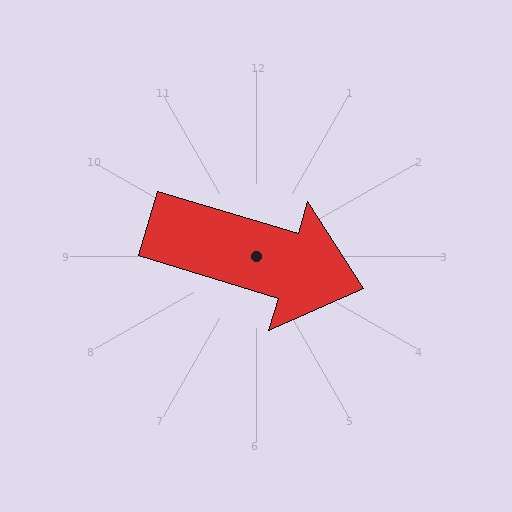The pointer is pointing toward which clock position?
Roughly 4 o'clock.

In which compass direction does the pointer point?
East.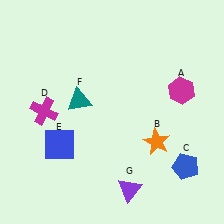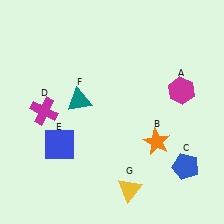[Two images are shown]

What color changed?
The triangle (G) changed from purple in Image 1 to yellow in Image 2.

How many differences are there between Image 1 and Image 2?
There is 1 difference between the two images.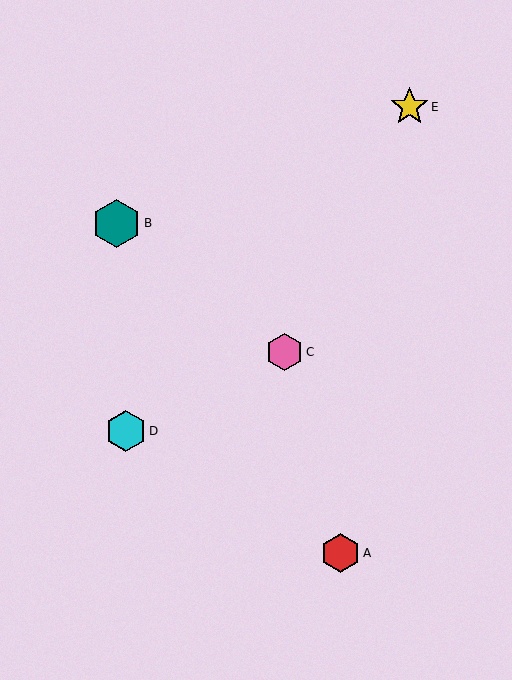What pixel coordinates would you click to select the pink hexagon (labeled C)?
Click at (284, 352) to select the pink hexagon C.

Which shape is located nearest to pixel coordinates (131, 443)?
The cyan hexagon (labeled D) at (126, 431) is nearest to that location.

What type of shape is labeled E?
Shape E is a yellow star.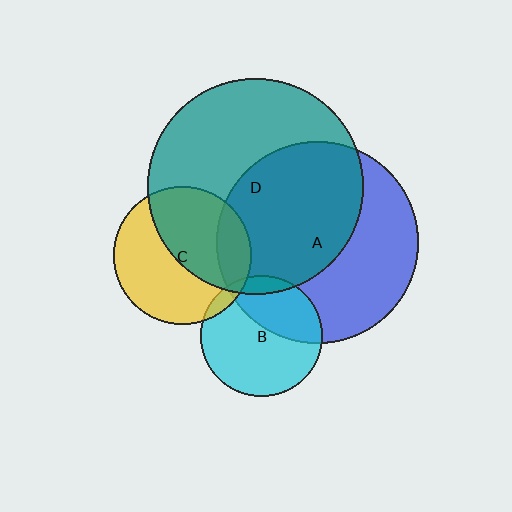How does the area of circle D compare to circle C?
Approximately 2.5 times.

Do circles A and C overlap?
Yes.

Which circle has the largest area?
Circle D (teal).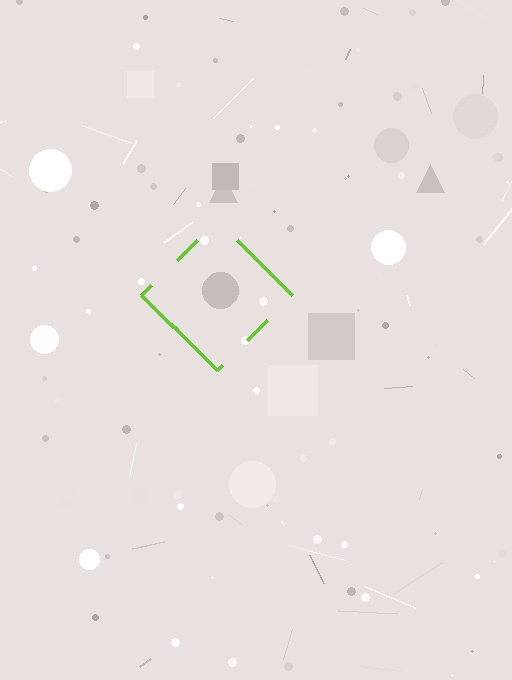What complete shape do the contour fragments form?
The contour fragments form a diamond.